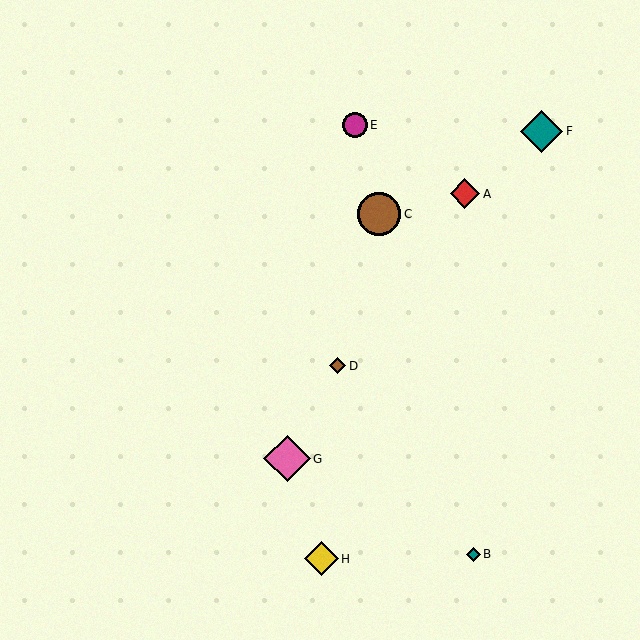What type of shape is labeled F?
Shape F is a teal diamond.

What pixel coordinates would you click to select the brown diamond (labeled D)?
Click at (338, 366) to select the brown diamond D.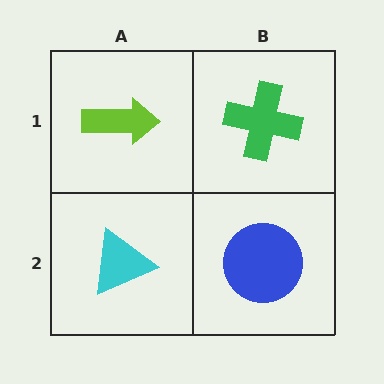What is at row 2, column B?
A blue circle.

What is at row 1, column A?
A lime arrow.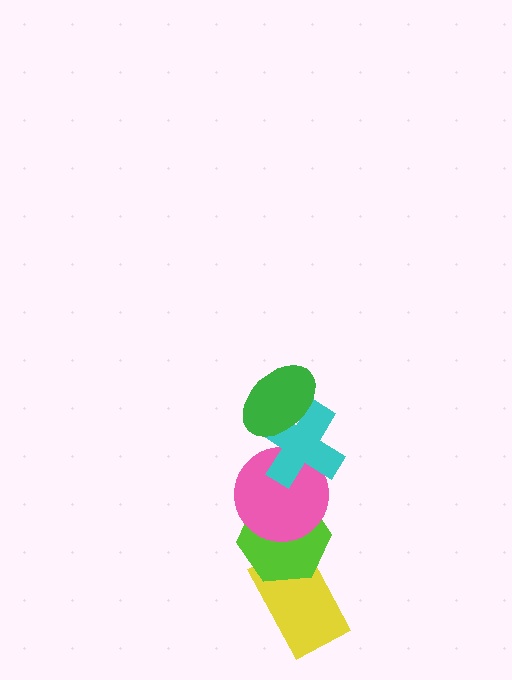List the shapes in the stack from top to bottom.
From top to bottom: the green ellipse, the cyan cross, the pink circle, the lime hexagon, the yellow rectangle.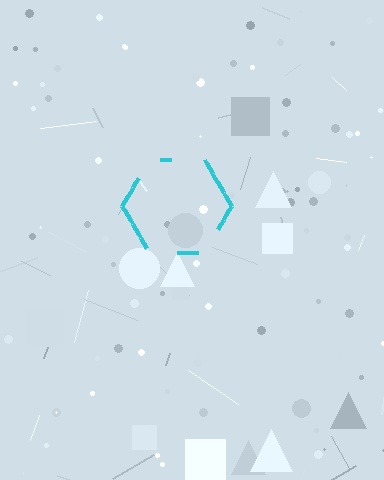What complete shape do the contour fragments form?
The contour fragments form a hexagon.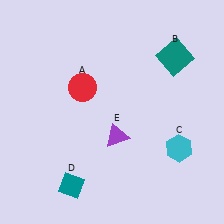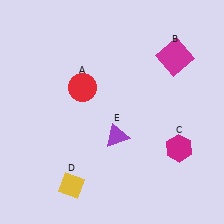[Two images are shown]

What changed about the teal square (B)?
In Image 1, B is teal. In Image 2, it changed to magenta.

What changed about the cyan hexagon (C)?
In Image 1, C is cyan. In Image 2, it changed to magenta.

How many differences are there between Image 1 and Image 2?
There are 3 differences between the two images.